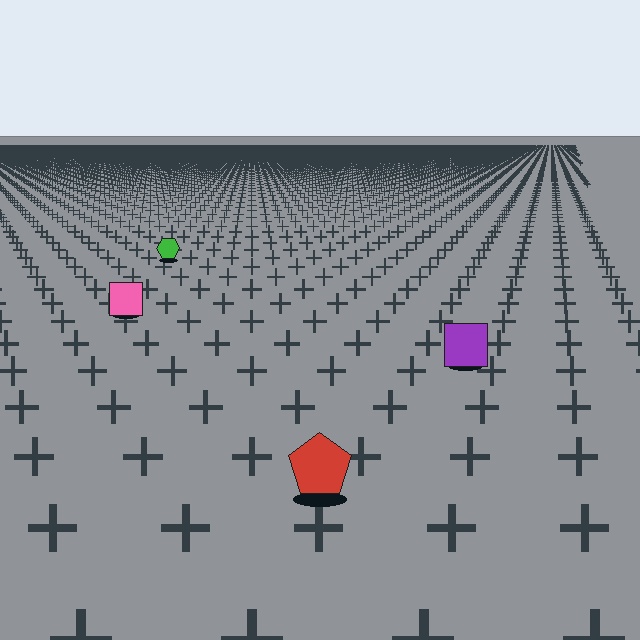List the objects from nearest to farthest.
From nearest to farthest: the red pentagon, the purple square, the pink square, the green hexagon.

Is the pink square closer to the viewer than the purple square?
No. The purple square is closer — you can tell from the texture gradient: the ground texture is coarser near it.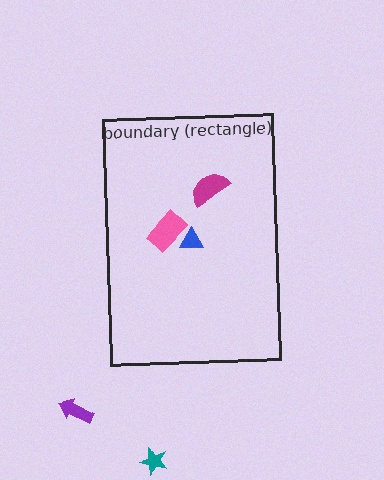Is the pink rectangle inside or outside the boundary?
Inside.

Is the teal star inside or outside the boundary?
Outside.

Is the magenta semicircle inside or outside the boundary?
Inside.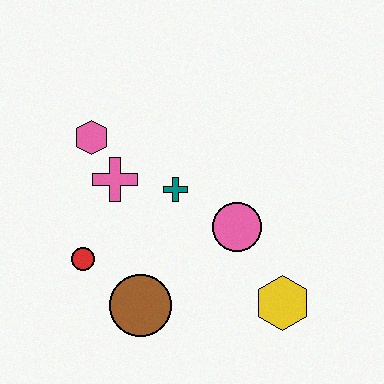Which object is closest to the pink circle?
The teal cross is closest to the pink circle.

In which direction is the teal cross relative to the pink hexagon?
The teal cross is to the right of the pink hexagon.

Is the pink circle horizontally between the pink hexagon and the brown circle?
No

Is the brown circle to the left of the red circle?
No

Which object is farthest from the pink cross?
The yellow hexagon is farthest from the pink cross.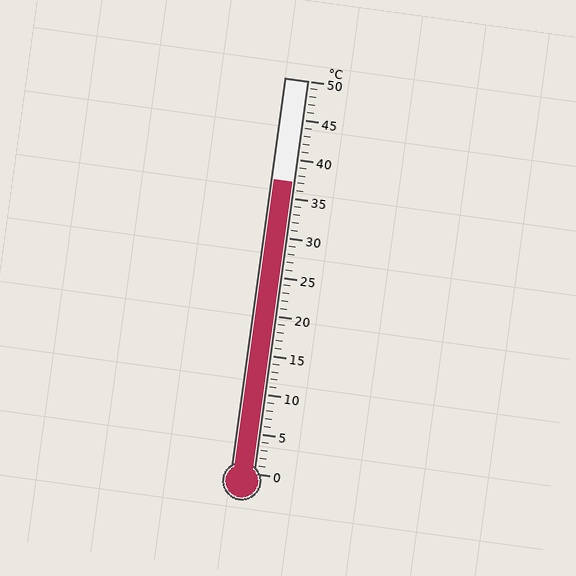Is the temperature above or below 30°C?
The temperature is above 30°C.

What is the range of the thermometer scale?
The thermometer scale ranges from 0°C to 50°C.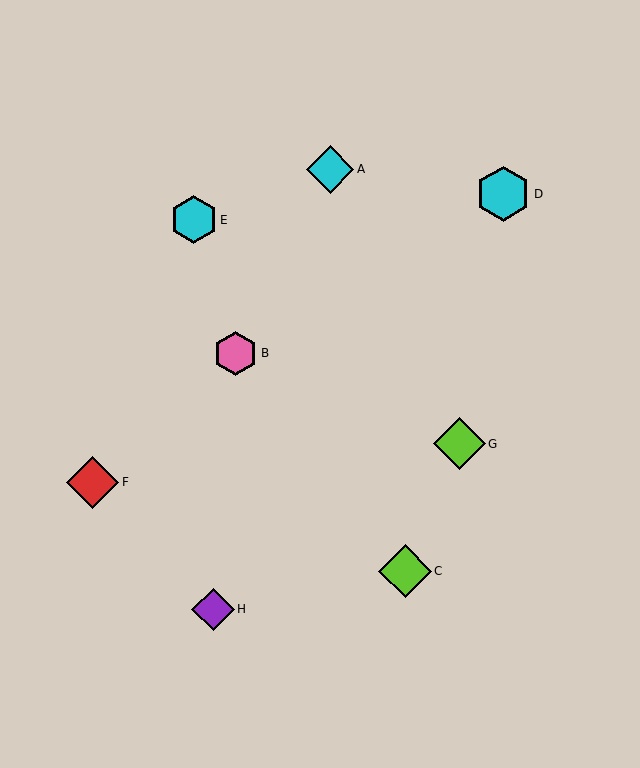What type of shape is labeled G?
Shape G is a lime diamond.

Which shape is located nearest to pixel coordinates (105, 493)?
The red diamond (labeled F) at (93, 482) is nearest to that location.